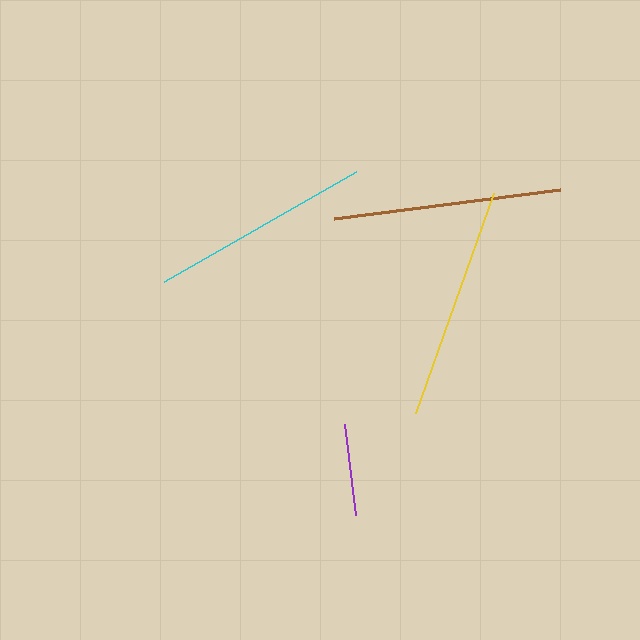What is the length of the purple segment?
The purple segment is approximately 92 pixels long.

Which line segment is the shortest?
The purple line is the shortest at approximately 92 pixels.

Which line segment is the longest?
The yellow line is the longest at approximately 234 pixels.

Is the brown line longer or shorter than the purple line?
The brown line is longer than the purple line.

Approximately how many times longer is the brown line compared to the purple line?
The brown line is approximately 2.5 times the length of the purple line.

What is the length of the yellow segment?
The yellow segment is approximately 234 pixels long.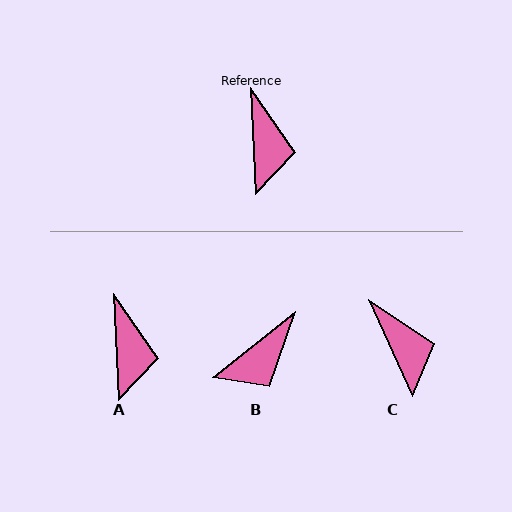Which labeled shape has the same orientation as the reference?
A.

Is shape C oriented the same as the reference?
No, it is off by about 22 degrees.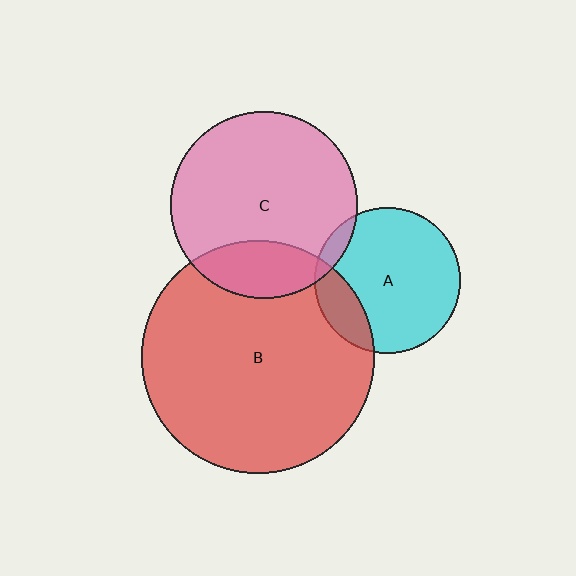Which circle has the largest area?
Circle B (red).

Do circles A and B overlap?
Yes.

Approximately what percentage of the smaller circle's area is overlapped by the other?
Approximately 15%.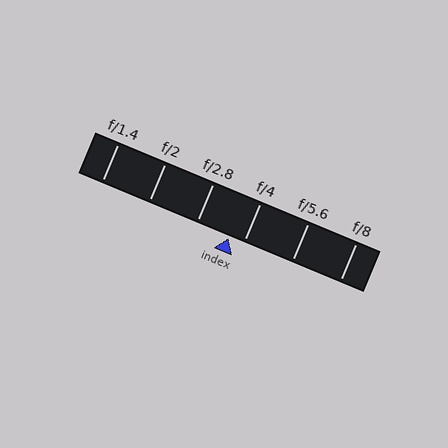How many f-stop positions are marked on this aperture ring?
There are 6 f-stop positions marked.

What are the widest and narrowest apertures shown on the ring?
The widest aperture shown is f/1.4 and the narrowest is f/8.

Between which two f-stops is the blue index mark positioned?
The index mark is between f/2.8 and f/4.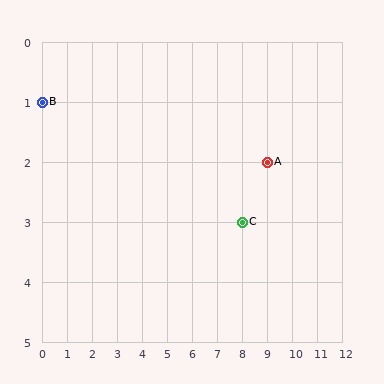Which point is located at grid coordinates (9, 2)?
Point A is at (9, 2).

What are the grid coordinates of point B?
Point B is at grid coordinates (0, 1).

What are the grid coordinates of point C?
Point C is at grid coordinates (8, 3).